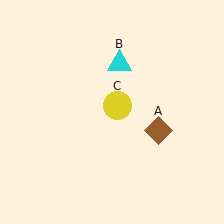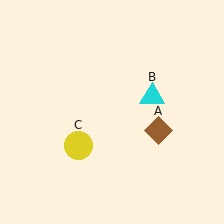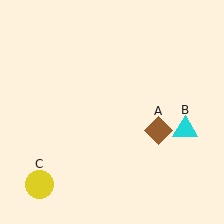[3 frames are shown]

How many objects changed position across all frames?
2 objects changed position: cyan triangle (object B), yellow circle (object C).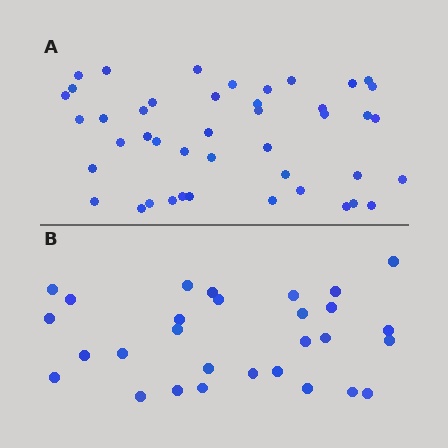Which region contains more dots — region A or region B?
Region A (the top region) has more dots.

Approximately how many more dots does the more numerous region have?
Region A has approximately 15 more dots than region B.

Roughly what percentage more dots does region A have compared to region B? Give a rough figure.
About 50% more.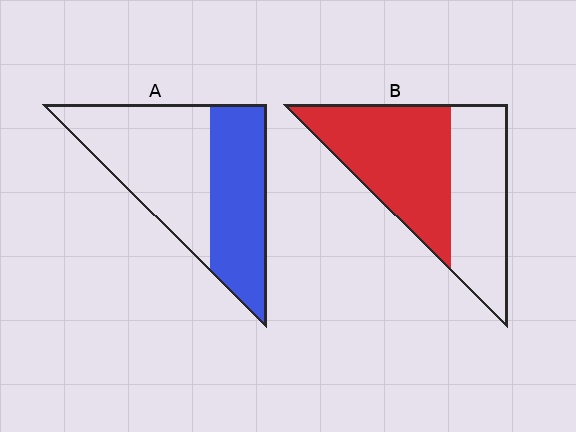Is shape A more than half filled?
No.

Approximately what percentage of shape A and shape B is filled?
A is approximately 45% and B is approximately 55%.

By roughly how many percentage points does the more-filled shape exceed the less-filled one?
By roughly 10 percentage points (B over A).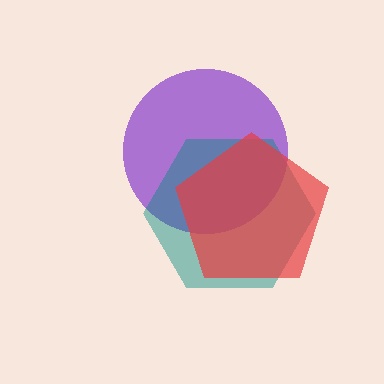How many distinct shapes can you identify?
There are 3 distinct shapes: a purple circle, a teal hexagon, a red pentagon.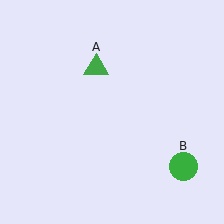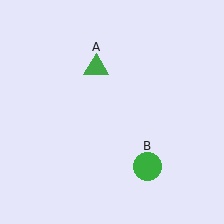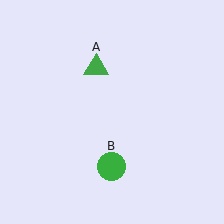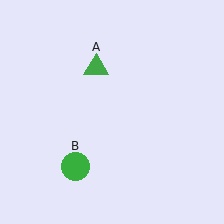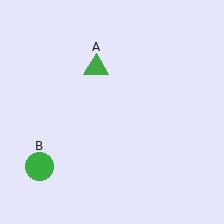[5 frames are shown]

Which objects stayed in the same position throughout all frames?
Green triangle (object A) remained stationary.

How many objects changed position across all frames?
1 object changed position: green circle (object B).